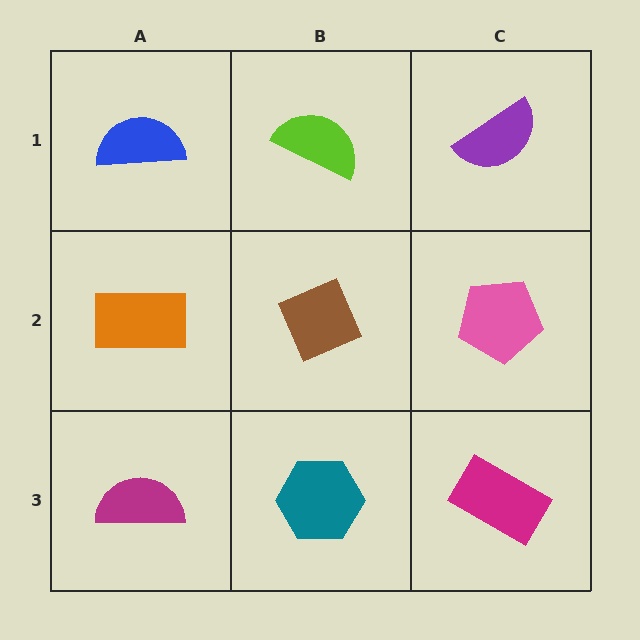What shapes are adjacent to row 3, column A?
An orange rectangle (row 2, column A), a teal hexagon (row 3, column B).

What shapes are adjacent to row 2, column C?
A purple semicircle (row 1, column C), a magenta rectangle (row 3, column C), a brown diamond (row 2, column B).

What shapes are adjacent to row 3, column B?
A brown diamond (row 2, column B), a magenta semicircle (row 3, column A), a magenta rectangle (row 3, column C).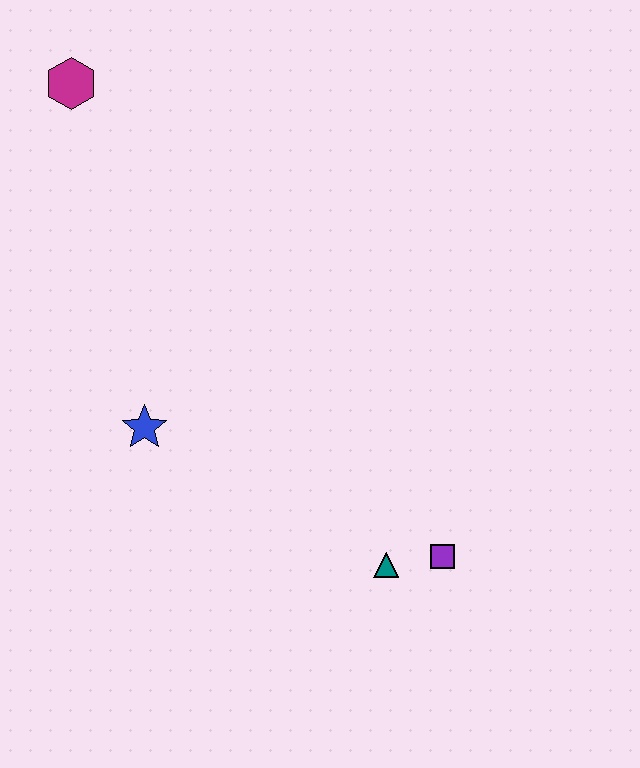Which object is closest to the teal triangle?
The purple square is closest to the teal triangle.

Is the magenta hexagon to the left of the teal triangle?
Yes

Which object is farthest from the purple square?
The magenta hexagon is farthest from the purple square.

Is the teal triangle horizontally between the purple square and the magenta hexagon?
Yes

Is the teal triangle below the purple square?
Yes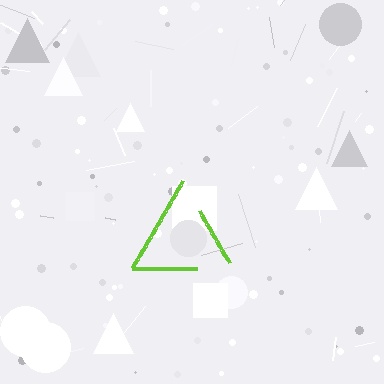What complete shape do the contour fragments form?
The contour fragments form a triangle.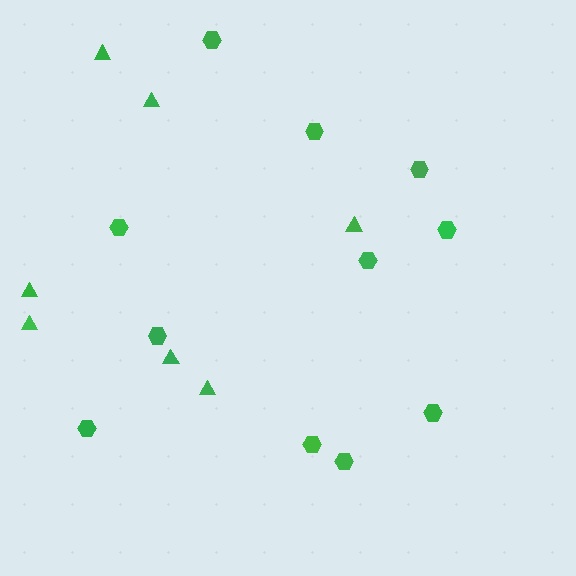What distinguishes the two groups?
There are 2 groups: one group of hexagons (11) and one group of triangles (7).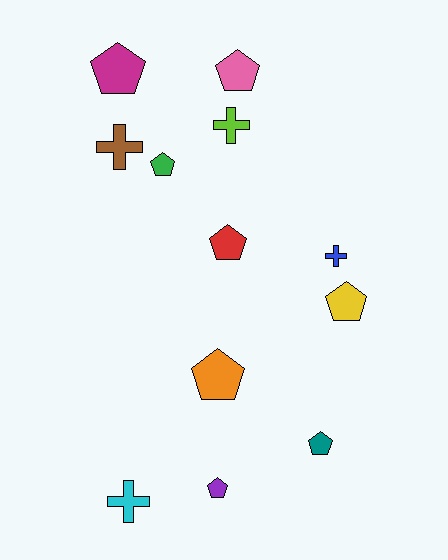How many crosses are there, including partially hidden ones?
There are 4 crosses.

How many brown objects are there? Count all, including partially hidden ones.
There is 1 brown object.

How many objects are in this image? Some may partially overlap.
There are 12 objects.